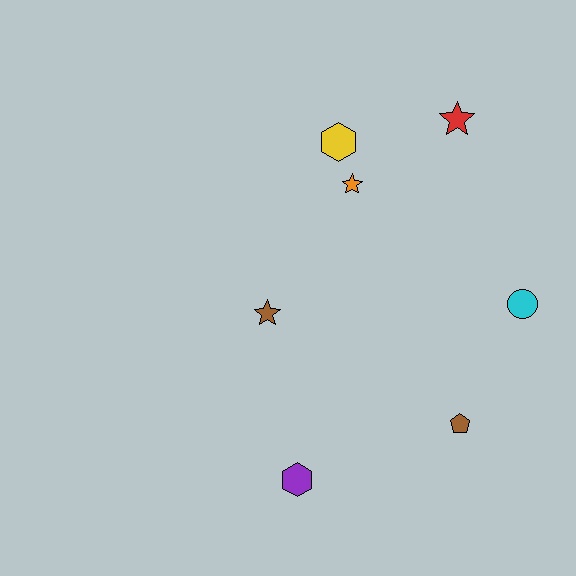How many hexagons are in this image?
There are 2 hexagons.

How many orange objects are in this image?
There is 1 orange object.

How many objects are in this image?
There are 7 objects.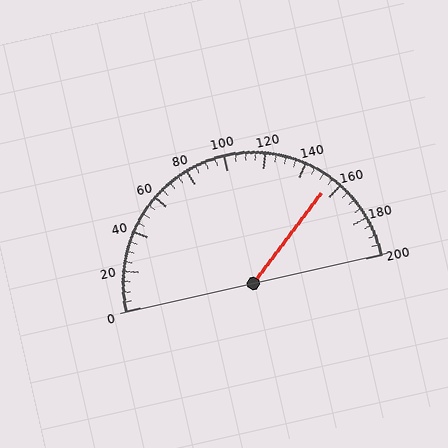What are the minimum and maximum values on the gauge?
The gauge ranges from 0 to 200.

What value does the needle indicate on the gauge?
The needle indicates approximately 155.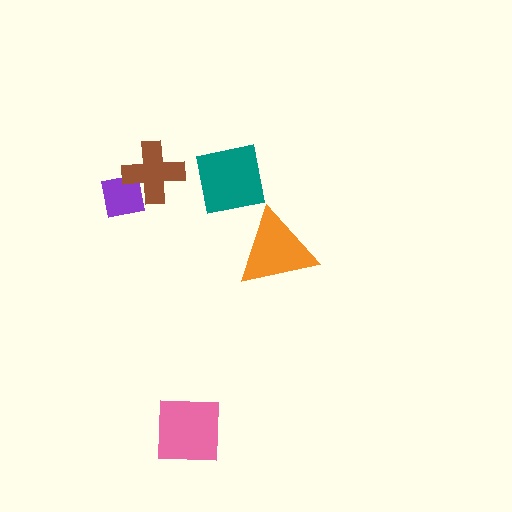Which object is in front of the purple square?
The brown cross is in front of the purple square.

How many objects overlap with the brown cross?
1 object overlaps with the brown cross.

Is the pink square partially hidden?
No, no other shape covers it.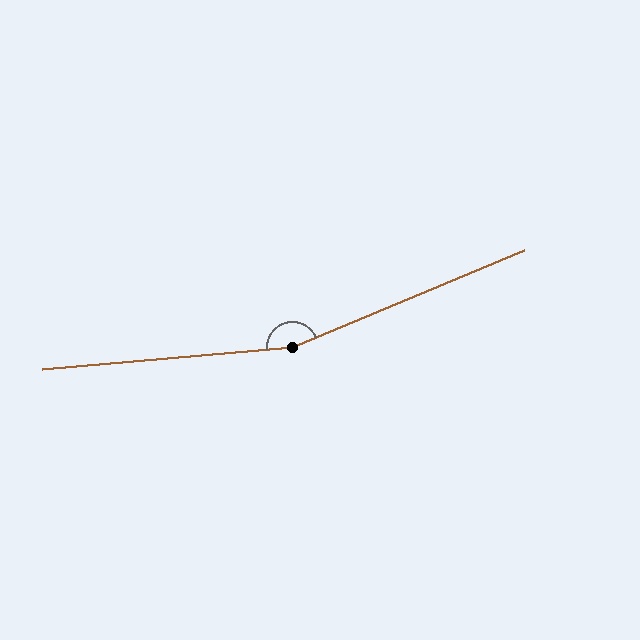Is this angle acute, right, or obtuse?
It is obtuse.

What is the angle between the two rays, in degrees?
Approximately 162 degrees.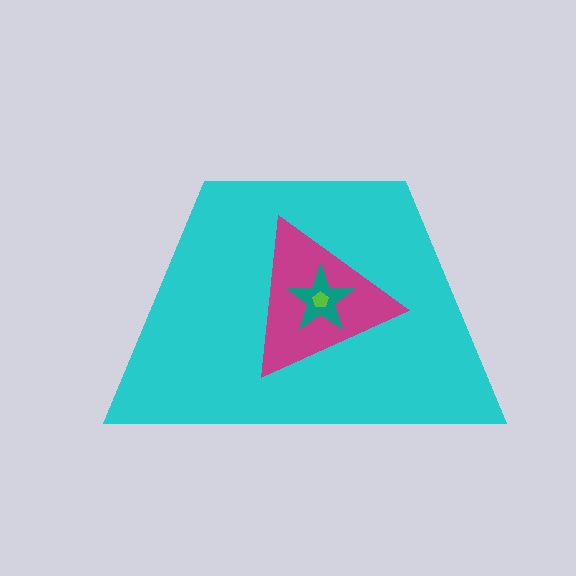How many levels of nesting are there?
4.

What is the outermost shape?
The cyan trapezoid.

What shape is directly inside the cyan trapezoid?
The magenta triangle.